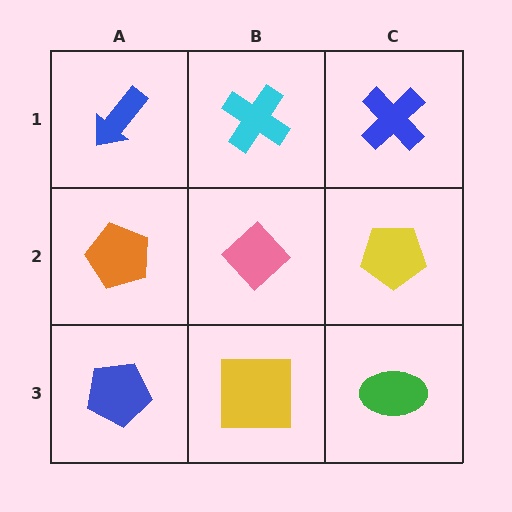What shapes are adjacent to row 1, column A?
An orange pentagon (row 2, column A), a cyan cross (row 1, column B).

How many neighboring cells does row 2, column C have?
3.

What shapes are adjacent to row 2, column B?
A cyan cross (row 1, column B), a yellow square (row 3, column B), an orange pentagon (row 2, column A), a yellow pentagon (row 2, column C).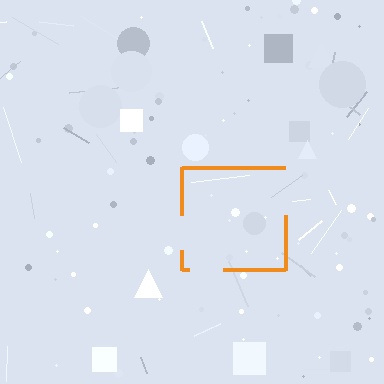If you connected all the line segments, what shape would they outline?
They would outline a square.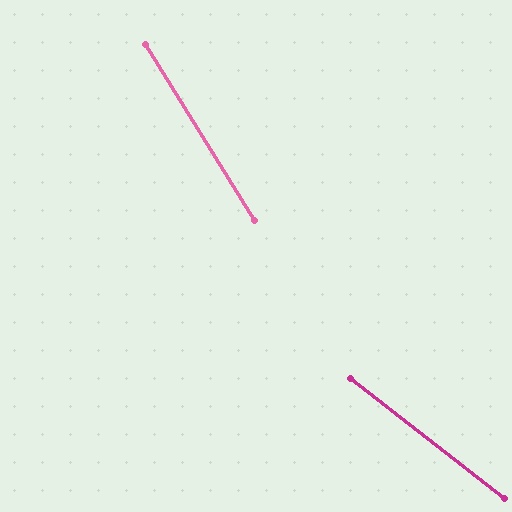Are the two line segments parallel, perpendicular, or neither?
Neither parallel nor perpendicular — they differ by about 20°.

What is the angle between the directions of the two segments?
Approximately 20 degrees.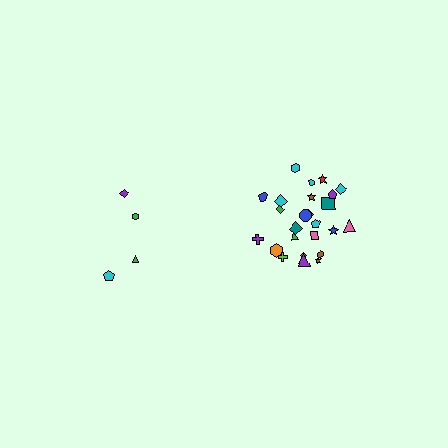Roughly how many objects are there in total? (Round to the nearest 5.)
Roughly 30 objects in total.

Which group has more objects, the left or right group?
The right group.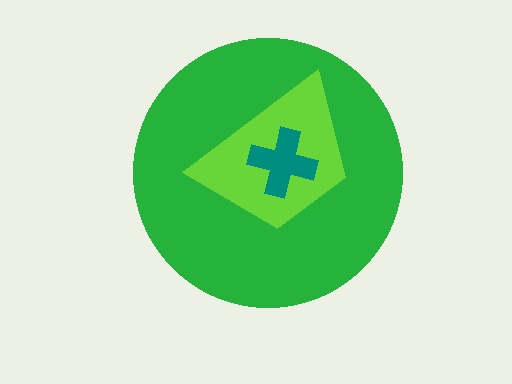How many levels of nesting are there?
3.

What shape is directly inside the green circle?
The lime trapezoid.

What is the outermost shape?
The green circle.